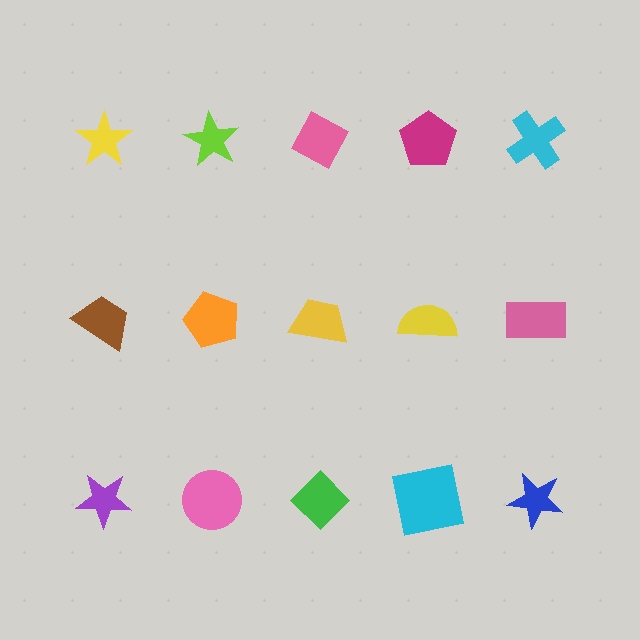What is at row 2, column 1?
A brown trapezoid.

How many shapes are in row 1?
5 shapes.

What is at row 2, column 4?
A yellow semicircle.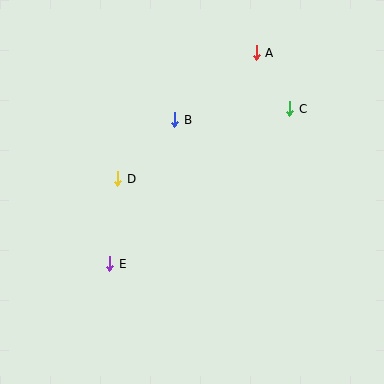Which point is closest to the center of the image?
Point B at (175, 120) is closest to the center.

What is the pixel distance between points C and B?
The distance between C and B is 115 pixels.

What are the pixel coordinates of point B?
Point B is at (175, 120).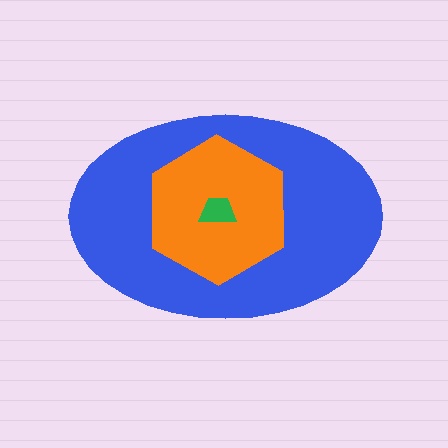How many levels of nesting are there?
3.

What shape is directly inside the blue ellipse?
The orange hexagon.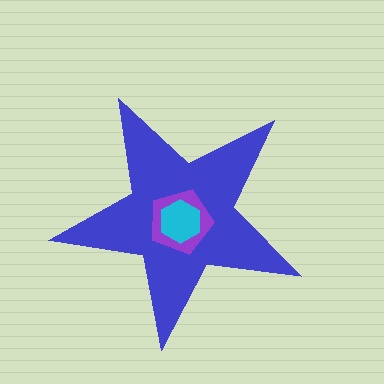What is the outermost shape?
The blue star.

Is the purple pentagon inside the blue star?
Yes.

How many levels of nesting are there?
3.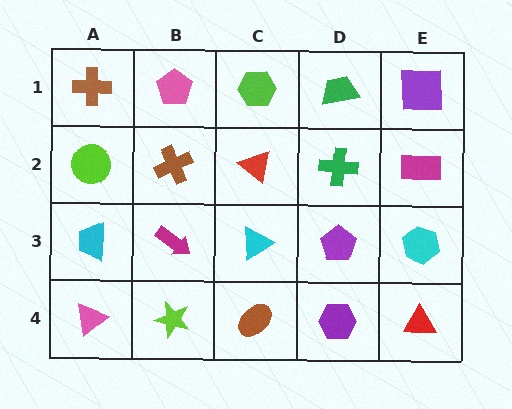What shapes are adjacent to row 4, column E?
A cyan hexagon (row 3, column E), a purple hexagon (row 4, column D).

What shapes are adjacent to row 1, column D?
A green cross (row 2, column D), a lime hexagon (row 1, column C), a purple square (row 1, column E).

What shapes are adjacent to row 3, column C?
A red triangle (row 2, column C), a brown ellipse (row 4, column C), a magenta arrow (row 3, column B), a purple pentagon (row 3, column D).